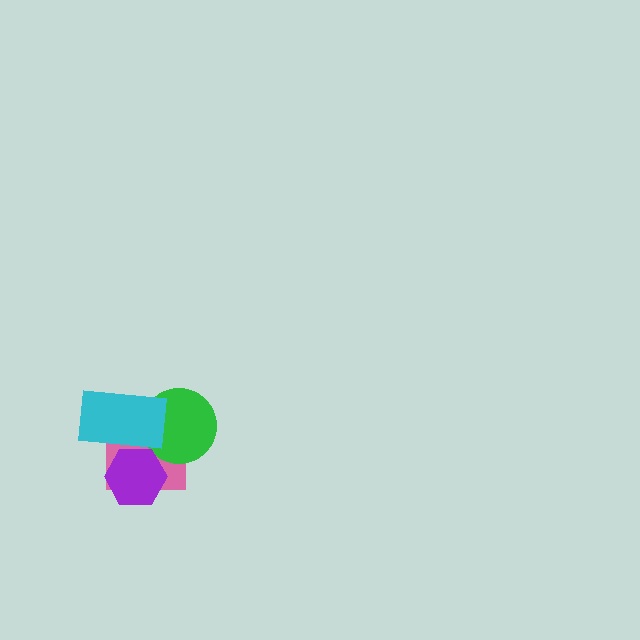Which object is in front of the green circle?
The cyan rectangle is in front of the green circle.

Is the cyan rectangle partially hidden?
No, no other shape covers it.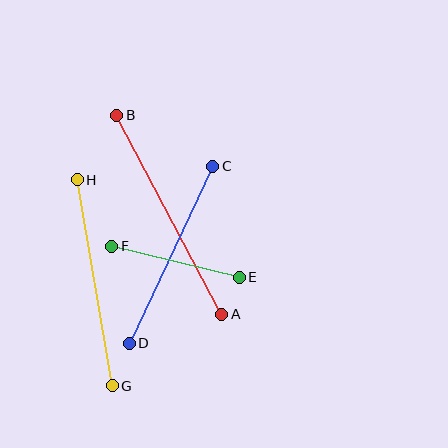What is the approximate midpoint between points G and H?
The midpoint is at approximately (95, 283) pixels.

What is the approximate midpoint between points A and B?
The midpoint is at approximately (169, 215) pixels.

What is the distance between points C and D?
The distance is approximately 196 pixels.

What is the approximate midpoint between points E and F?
The midpoint is at approximately (176, 262) pixels.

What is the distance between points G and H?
The distance is approximately 209 pixels.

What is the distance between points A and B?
The distance is approximately 225 pixels.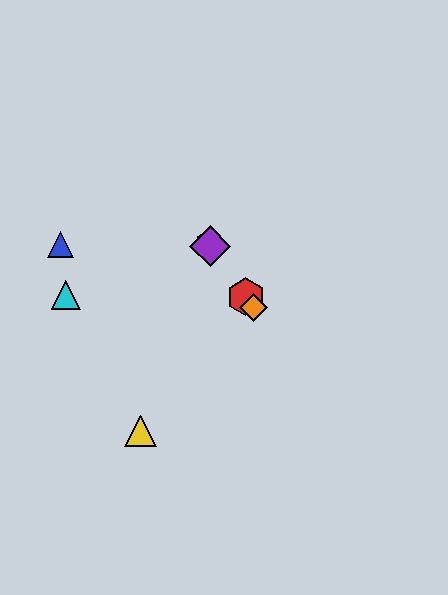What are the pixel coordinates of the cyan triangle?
The cyan triangle is at (66, 295).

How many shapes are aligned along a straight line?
4 shapes (the red hexagon, the green hexagon, the purple diamond, the orange diamond) are aligned along a straight line.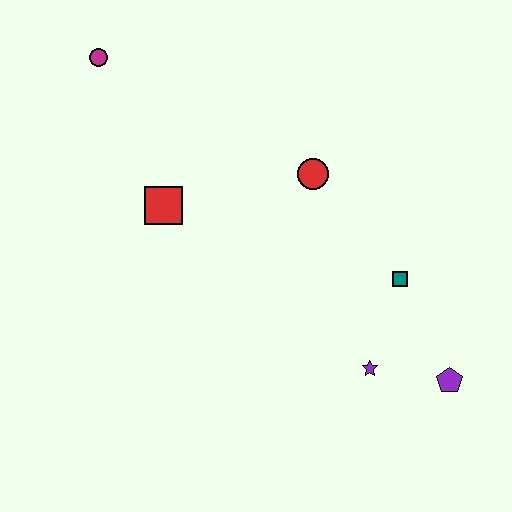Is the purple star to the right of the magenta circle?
Yes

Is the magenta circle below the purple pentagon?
No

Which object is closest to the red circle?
The teal square is closest to the red circle.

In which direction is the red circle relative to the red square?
The red circle is to the right of the red square.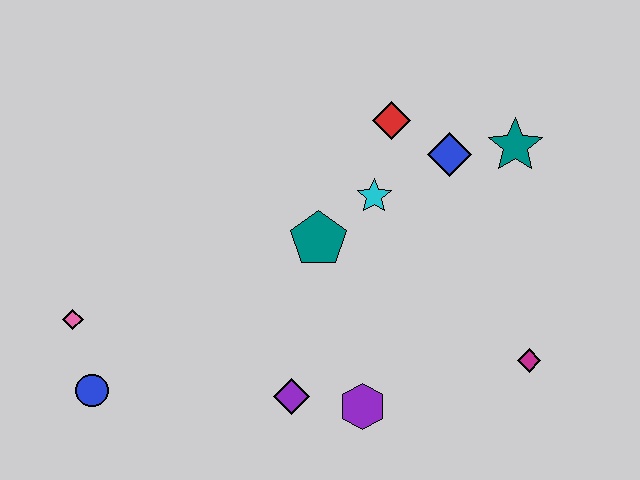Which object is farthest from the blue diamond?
The blue circle is farthest from the blue diamond.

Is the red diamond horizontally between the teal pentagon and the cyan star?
No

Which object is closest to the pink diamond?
The blue circle is closest to the pink diamond.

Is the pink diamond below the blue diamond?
Yes